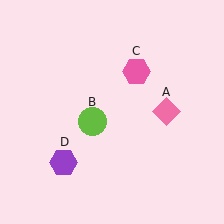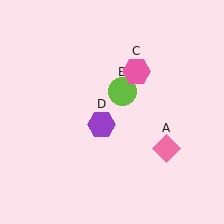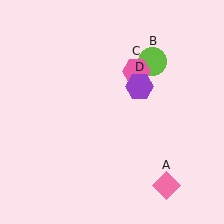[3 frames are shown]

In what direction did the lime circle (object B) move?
The lime circle (object B) moved up and to the right.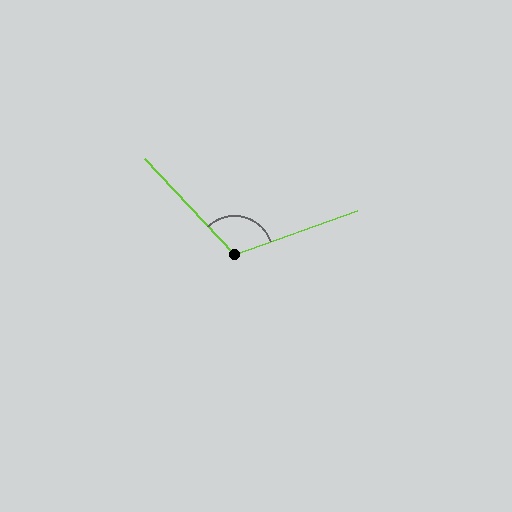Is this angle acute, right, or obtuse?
It is obtuse.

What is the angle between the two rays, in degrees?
Approximately 113 degrees.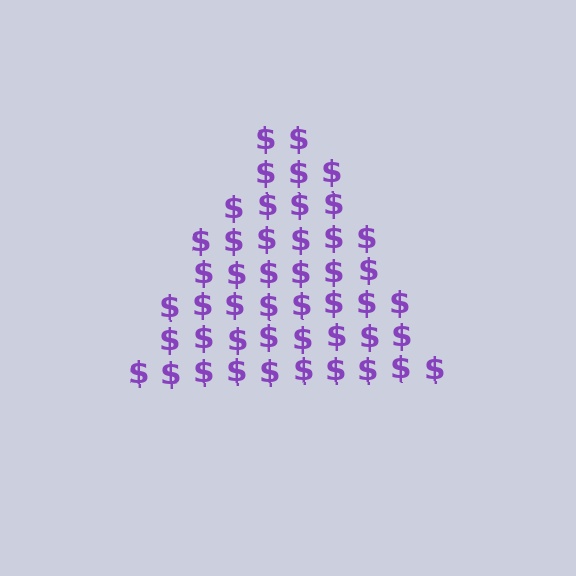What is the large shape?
The large shape is a triangle.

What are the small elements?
The small elements are dollar signs.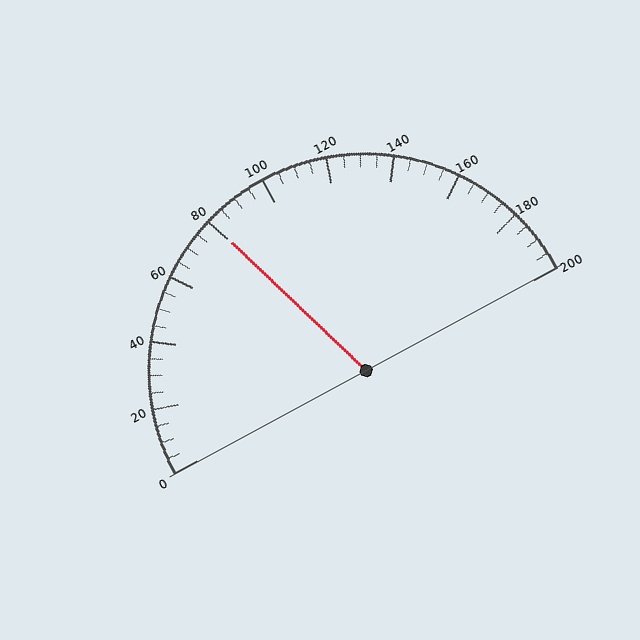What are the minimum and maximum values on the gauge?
The gauge ranges from 0 to 200.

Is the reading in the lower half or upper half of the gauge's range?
The reading is in the lower half of the range (0 to 200).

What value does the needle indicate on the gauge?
The needle indicates approximately 80.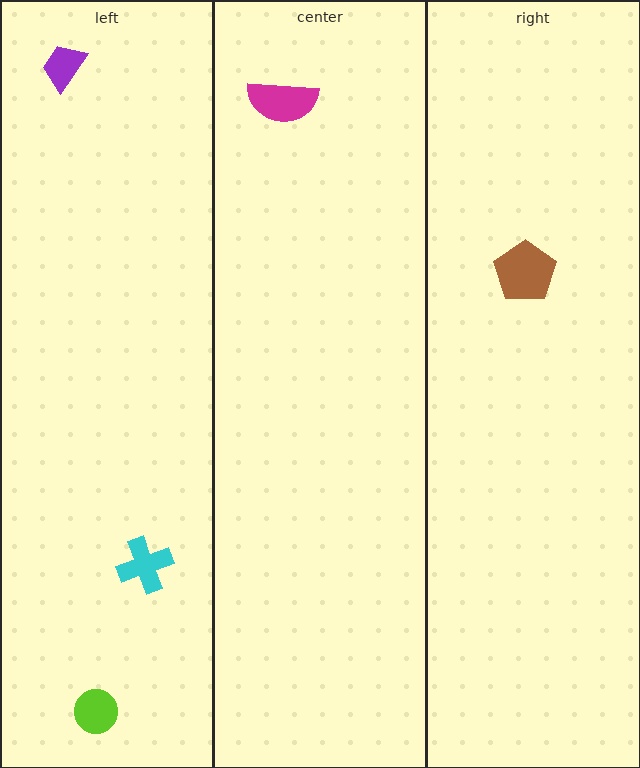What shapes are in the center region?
The magenta semicircle.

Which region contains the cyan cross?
The left region.